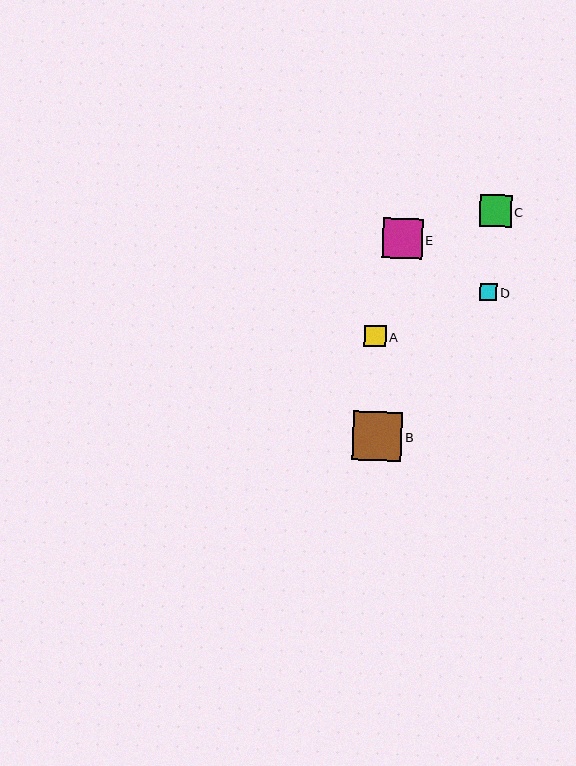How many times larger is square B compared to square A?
Square B is approximately 2.3 times the size of square A.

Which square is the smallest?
Square D is the smallest with a size of approximately 17 pixels.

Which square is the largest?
Square B is the largest with a size of approximately 49 pixels.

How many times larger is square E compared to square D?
Square E is approximately 2.4 times the size of square D.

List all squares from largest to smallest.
From largest to smallest: B, E, C, A, D.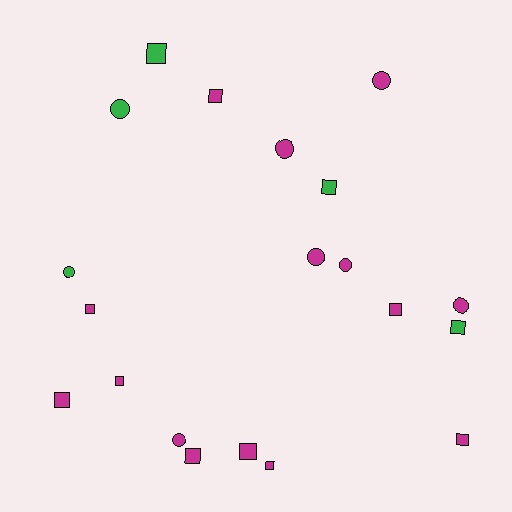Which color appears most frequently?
Magenta, with 15 objects.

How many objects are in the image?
There are 20 objects.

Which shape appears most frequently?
Square, with 12 objects.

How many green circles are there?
There are 2 green circles.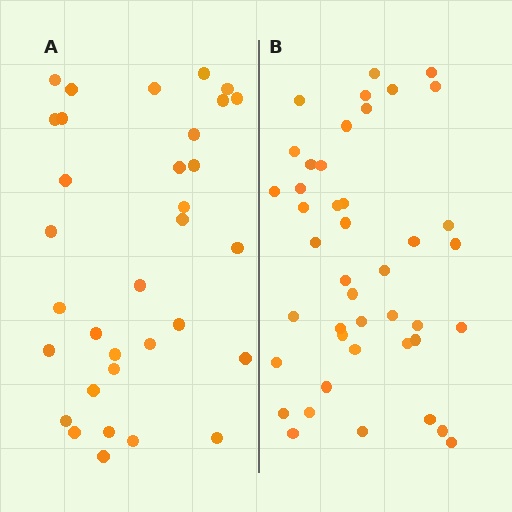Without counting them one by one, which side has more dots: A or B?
Region B (the right region) has more dots.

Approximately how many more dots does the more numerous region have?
Region B has roughly 10 or so more dots than region A.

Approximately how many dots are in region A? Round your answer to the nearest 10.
About 30 dots. (The exact count is 33, which rounds to 30.)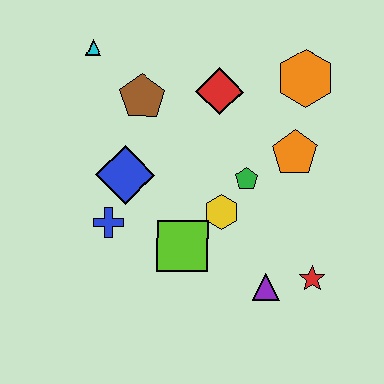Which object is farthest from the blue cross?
The orange hexagon is farthest from the blue cross.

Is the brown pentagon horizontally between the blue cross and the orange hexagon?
Yes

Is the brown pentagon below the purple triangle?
No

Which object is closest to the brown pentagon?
The cyan triangle is closest to the brown pentagon.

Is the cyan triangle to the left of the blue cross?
Yes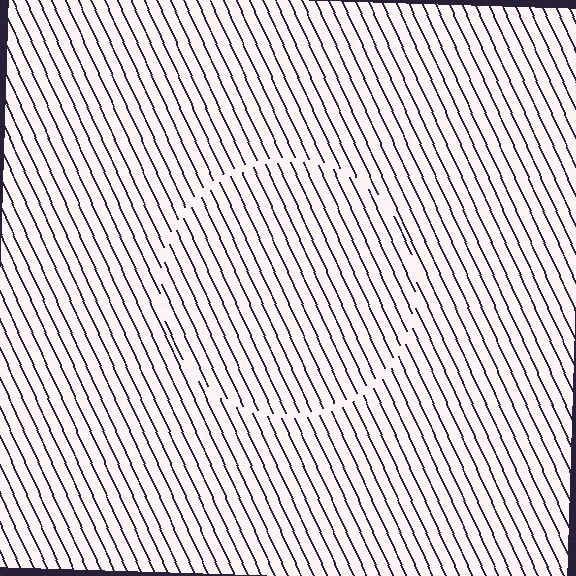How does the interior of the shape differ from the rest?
The interior of the shape contains the same grating, shifted by half a period — the contour is defined by the phase discontinuity where line-ends from the inner and outer gratings abut.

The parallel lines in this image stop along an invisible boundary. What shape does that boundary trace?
An illusory circle. The interior of the shape contains the same grating, shifted by half a period — the contour is defined by the phase discontinuity where line-ends from the inner and outer gratings abut.